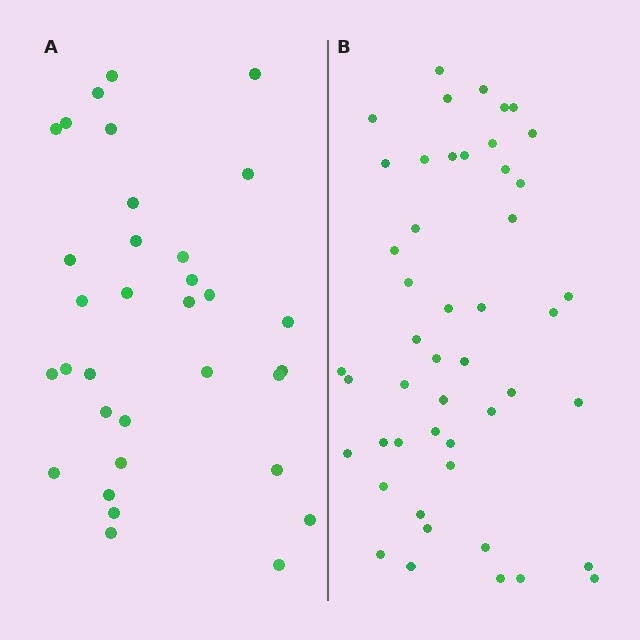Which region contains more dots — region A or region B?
Region B (the right region) has more dots.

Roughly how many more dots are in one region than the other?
Region B has approximately 15 more dots than region A.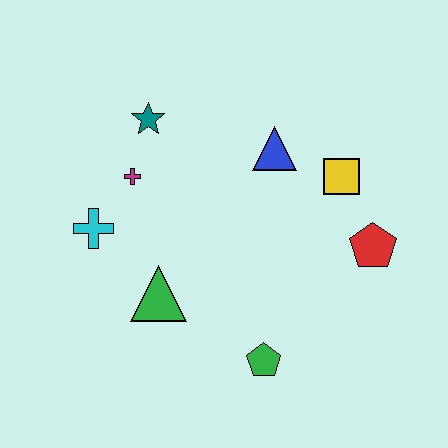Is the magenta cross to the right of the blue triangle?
No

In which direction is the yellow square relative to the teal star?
The yellow square is to the right of the teal star.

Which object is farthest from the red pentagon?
The cyan cross is farthest from the red pentagon.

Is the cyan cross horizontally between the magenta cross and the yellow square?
No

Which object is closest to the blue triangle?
The yellow square is closest to the blue triangle.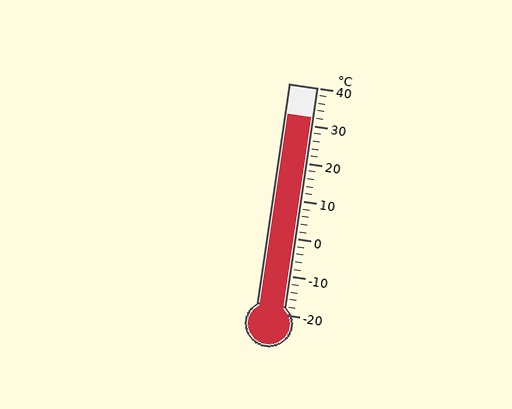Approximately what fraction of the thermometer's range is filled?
The thermometer is filled to approximately 85% of its range.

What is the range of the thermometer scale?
The thermometer scale ranges from -20°C to 40°C.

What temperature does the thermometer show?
The thermometer shows approximately 32°C.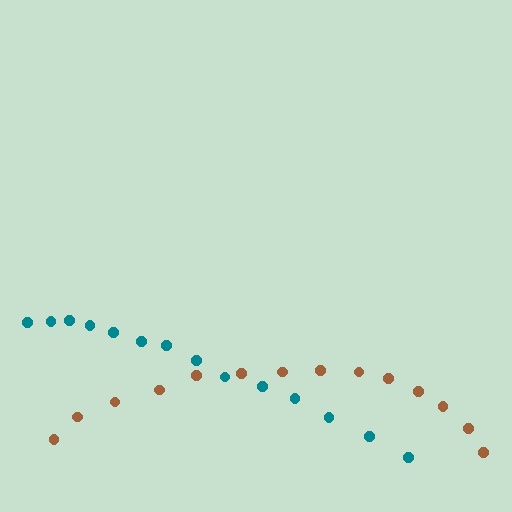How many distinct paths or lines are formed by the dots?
There are 2 distinct paths.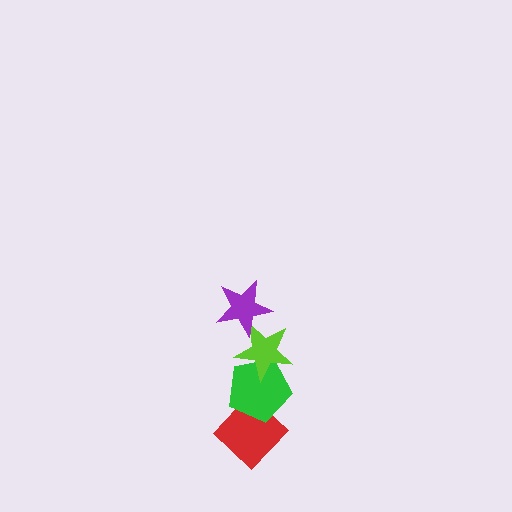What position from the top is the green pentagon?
The green pentagon is 3rd from the top.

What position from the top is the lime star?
The lime star is 2nd from the top.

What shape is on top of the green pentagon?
The lime star is on top of the green pentagon.